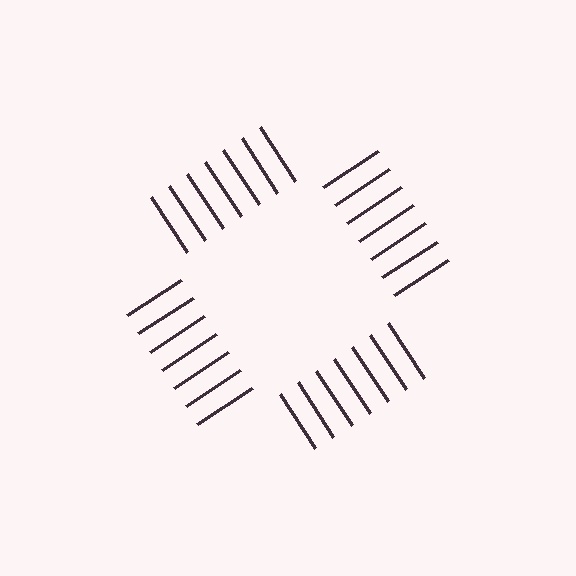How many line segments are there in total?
28 — 7 along each of the 4 edges.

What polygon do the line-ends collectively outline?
An illusory square — the line segments terminate on its edges but no continuous stroke is drawn.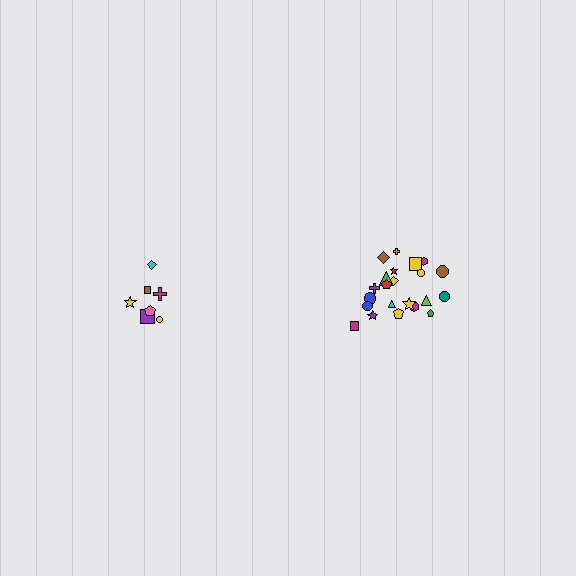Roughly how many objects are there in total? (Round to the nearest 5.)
Roughly 30 objects in total.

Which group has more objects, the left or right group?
The right group.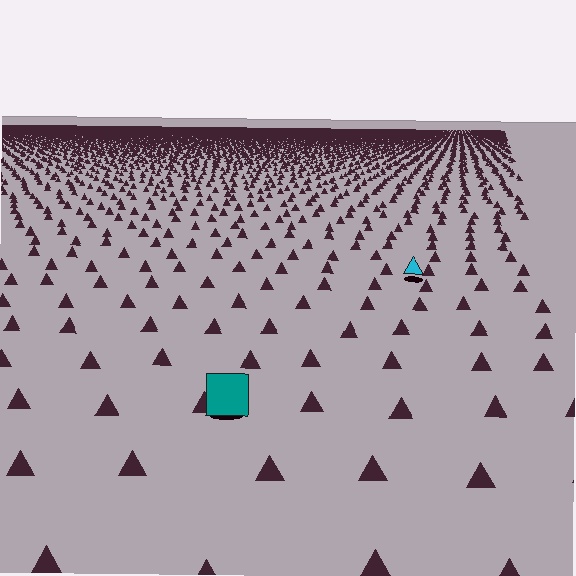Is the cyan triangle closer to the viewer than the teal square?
No. The teal square is closer — you can tell from the texture gradient: the ground texture is coarser near it.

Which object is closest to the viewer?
The teal square is closest. The texture marks near it are larger and more spread out.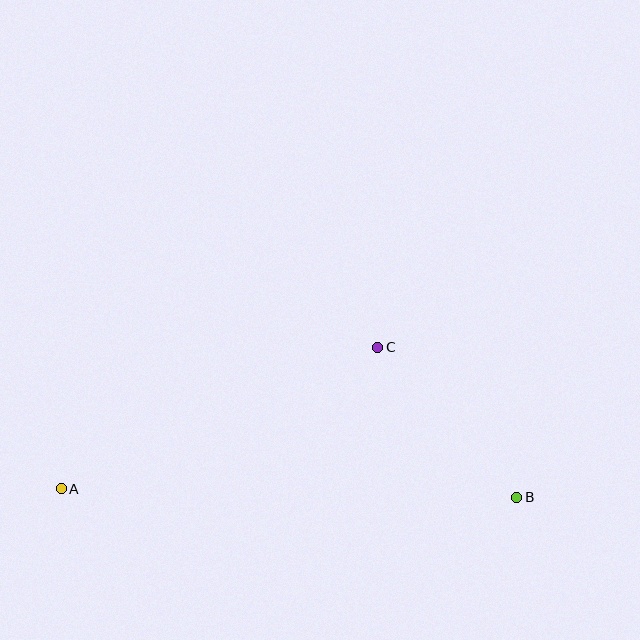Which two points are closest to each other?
Points B and C are closest to each other.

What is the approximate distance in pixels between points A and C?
The distance between A and C is approximately 347 pixels.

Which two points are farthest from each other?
Points A and B are farthest from each other.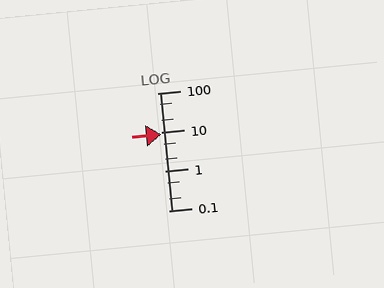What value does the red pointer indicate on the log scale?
The pointer indicates approximately 8.6.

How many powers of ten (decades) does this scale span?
The scale spans 3 decades, from 0.1 to 100.